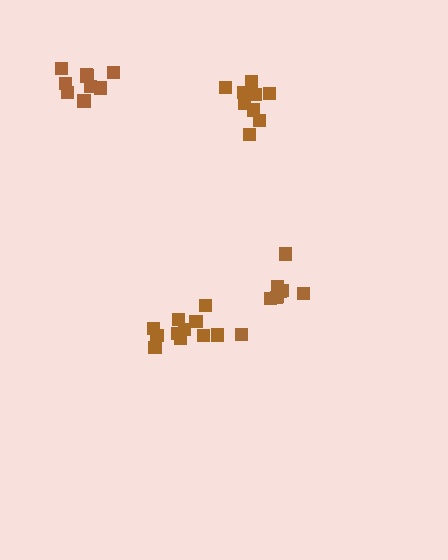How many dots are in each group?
Group 1: 9 dots, Group 2: 9 dots, Group 3: 11 dots, Group 4: 10 dots (39 total).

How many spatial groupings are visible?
There are 4 spatial groupings.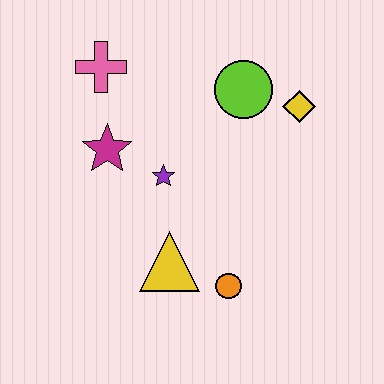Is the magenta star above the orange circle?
Yes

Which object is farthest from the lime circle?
The orange circle is farthest from the lime circle.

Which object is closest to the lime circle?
The yellow diamond is closest to the lime circle.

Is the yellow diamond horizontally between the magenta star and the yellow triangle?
No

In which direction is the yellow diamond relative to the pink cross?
The yellow diamond is to the right of the pink cross.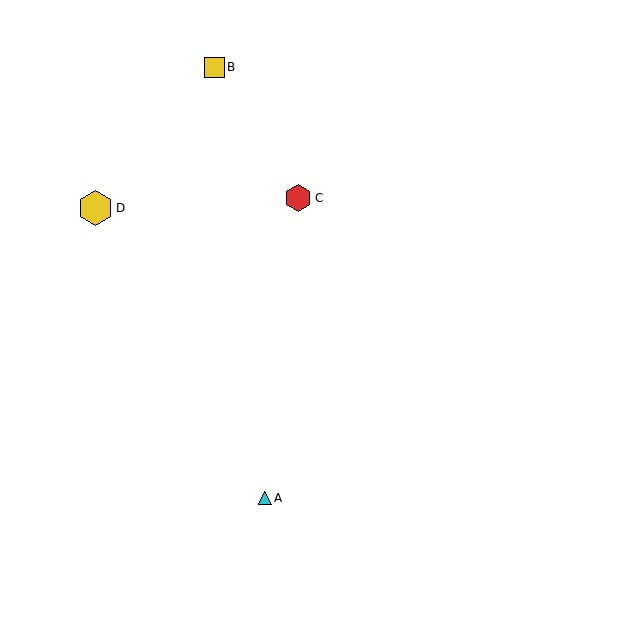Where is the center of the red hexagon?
The center of the red hexagon is at (298, 198).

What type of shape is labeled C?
Shape C is a red hexagon.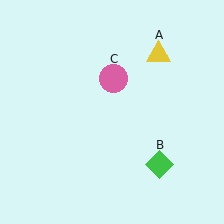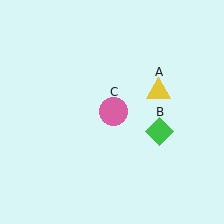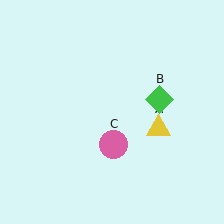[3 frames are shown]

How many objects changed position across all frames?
3 objects changed position: yellow triangle (object A), green diamond (object B), pink circle (object C).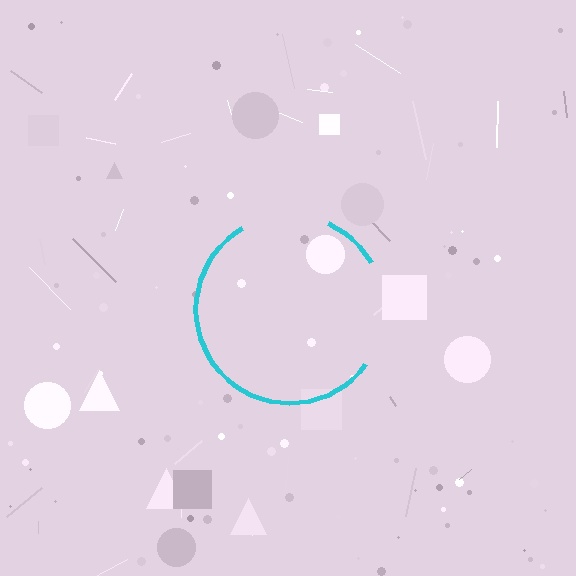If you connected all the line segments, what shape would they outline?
They would outline a circle.